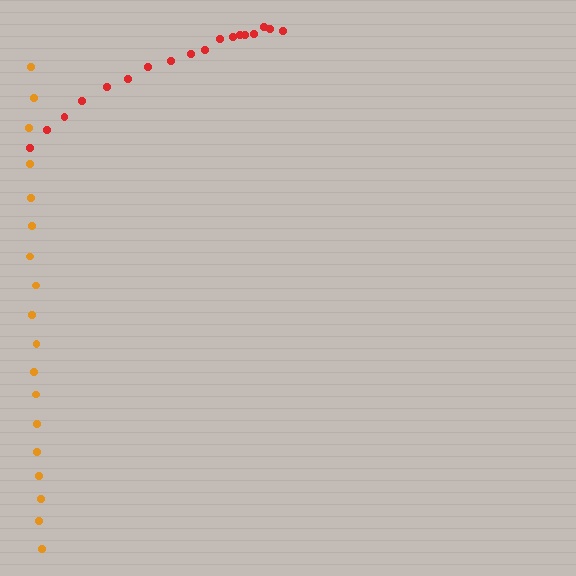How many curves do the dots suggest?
There are 2 distinct paths.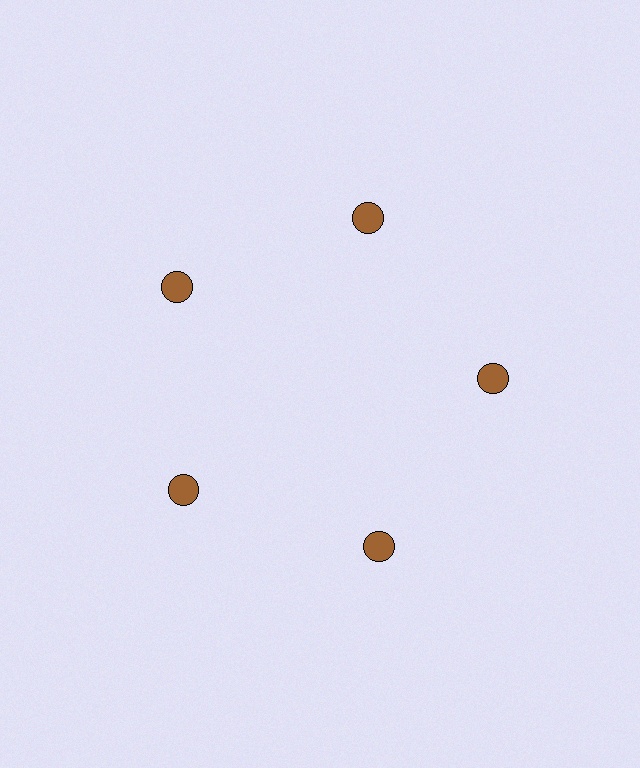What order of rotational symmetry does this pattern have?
This pattern has 5-fold rotational symmetry.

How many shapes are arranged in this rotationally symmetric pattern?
There are 5 shapes, arranged in 5 groups of 1.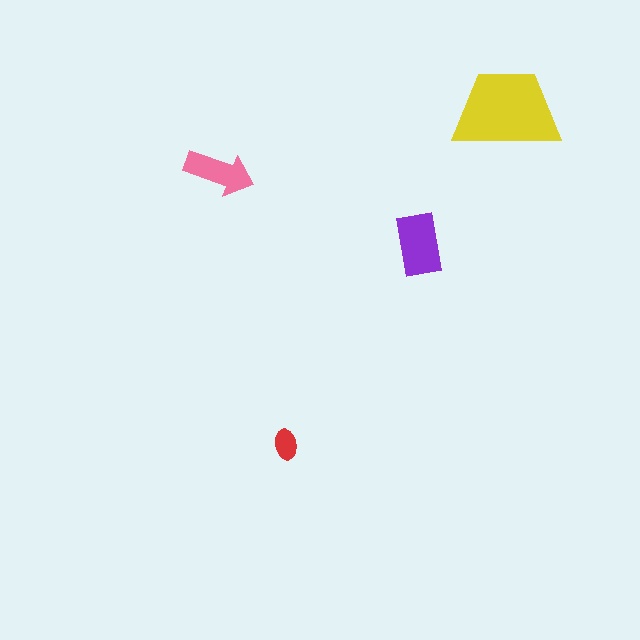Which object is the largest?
The yellow trapezoid.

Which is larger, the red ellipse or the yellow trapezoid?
The yellow trapezoid.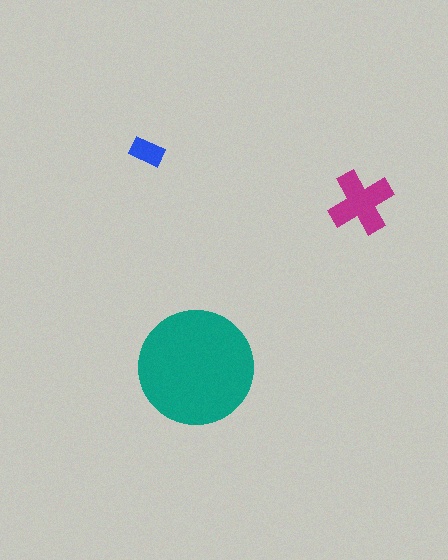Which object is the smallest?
The blue rectangle.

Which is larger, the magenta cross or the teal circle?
The teal circle.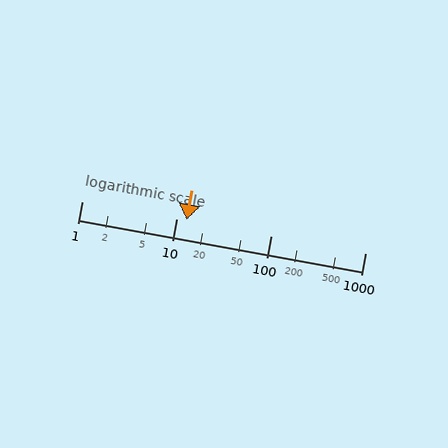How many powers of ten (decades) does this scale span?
The scale spans 3 decades, from 1 to 1000.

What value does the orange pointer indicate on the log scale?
The pointer indicates approximately 13.